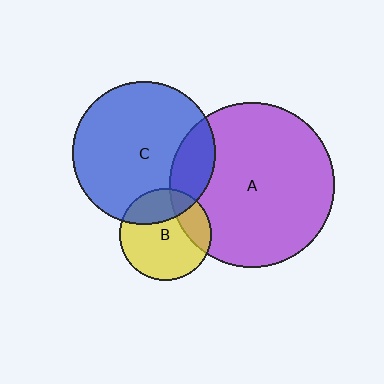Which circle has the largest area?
Circle A (purple).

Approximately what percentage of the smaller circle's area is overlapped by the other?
Approximately 20%.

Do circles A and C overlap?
Yes.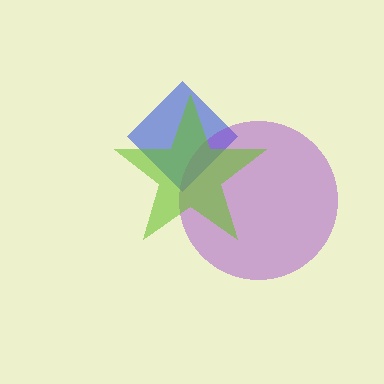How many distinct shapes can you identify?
There are 3 distinct shapes: a blue diamond, a purple circle, a lime star.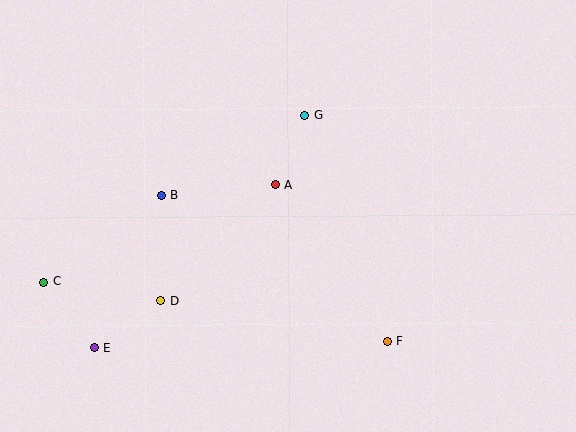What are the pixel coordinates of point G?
Point G is at (305, 115).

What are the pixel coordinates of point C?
Point C is at (44, 282).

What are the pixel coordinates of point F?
Point F is at (387, 341).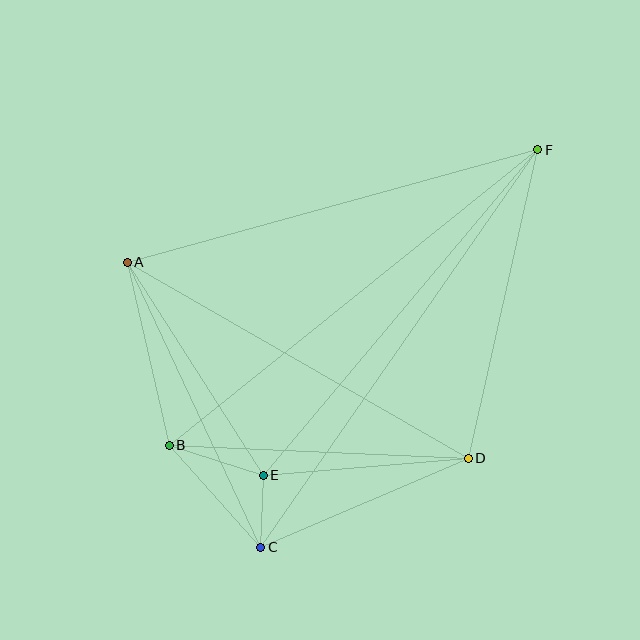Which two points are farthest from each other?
Points C and F are farthest from each other.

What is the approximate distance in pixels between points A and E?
The distance between A and E is approximately 253 pixels.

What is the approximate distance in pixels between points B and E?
The distance between B and E is approximately 99 pixels.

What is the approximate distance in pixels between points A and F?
The distance between A and F is approximately 426 pixels.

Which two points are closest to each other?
Points C and E are closest to each other.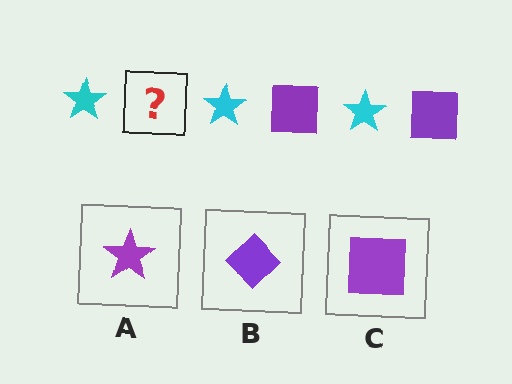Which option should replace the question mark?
Option C.